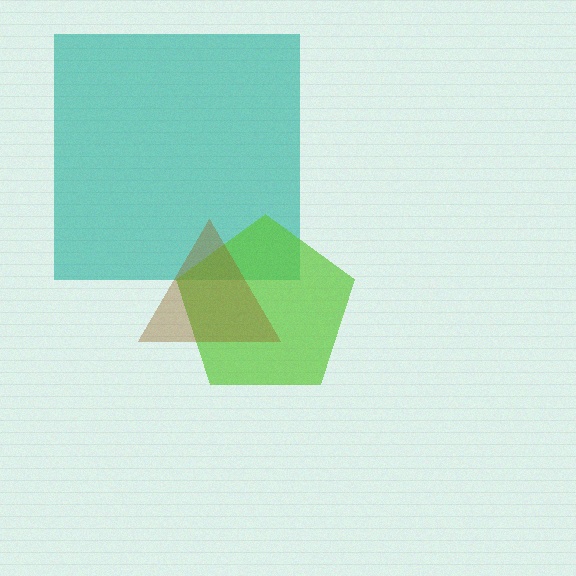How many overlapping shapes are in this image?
There are 3 overlapping shapes in the image.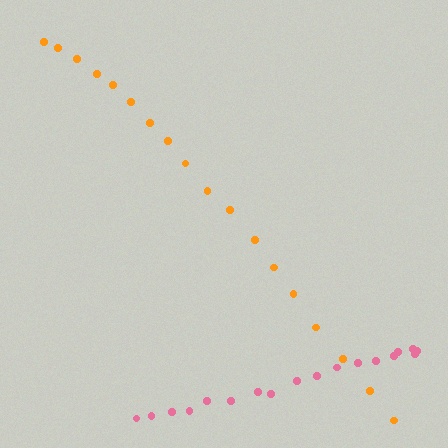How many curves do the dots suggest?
There are 2 distinct paths.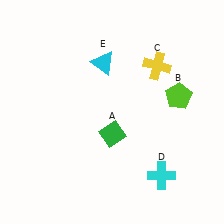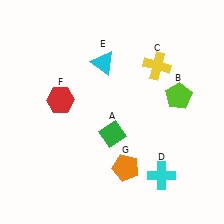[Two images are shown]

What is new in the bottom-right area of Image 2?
An orange pentagon (G) was added in the bottom-right area of Image 2.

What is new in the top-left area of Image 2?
A red hexagon (F) was added in the top-left area of Image 2.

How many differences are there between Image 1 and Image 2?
There are 2 differences between the two images.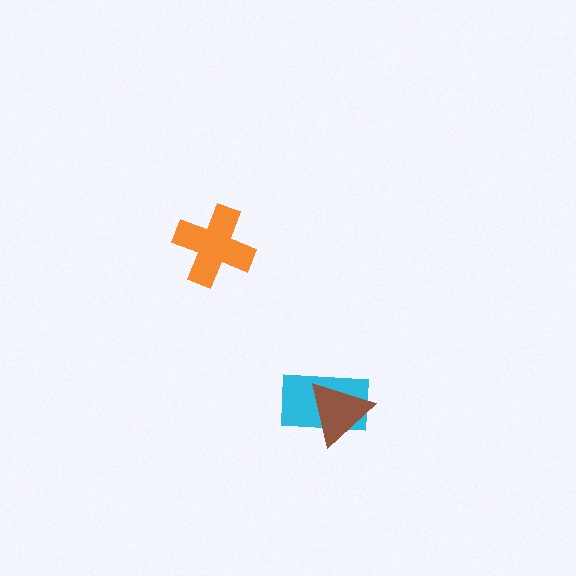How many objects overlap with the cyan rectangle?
1 object overlaps with the cyan rectangle.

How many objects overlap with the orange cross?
0 objects overlap with the orange cross.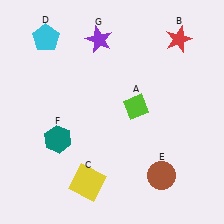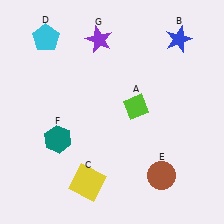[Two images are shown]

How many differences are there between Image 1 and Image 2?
There is 1 difference between the two images.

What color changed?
The star (B) changed from red in Image 1 to blue in Image 2.